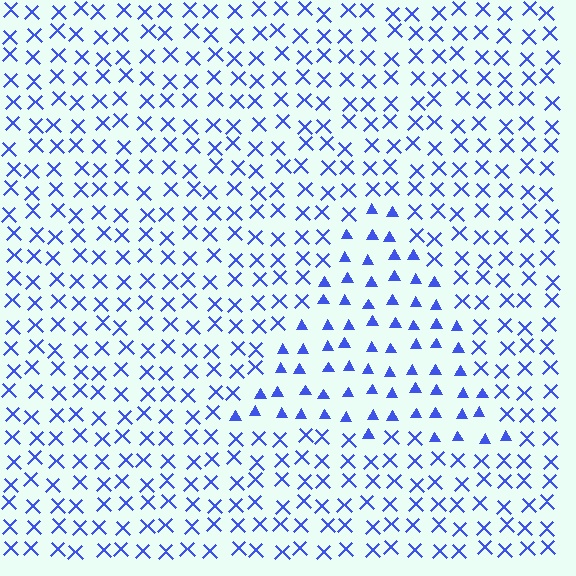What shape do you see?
I see a triangle.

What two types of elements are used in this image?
The image uses triangles inside the triangle region and X marks outside it.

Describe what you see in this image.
The image is filled with small blue elements arranged in a uniform grid. A triangle-shaped region contains triangles, while the surrounding area contains X marks. The boundary is defined purely by the change in element shape.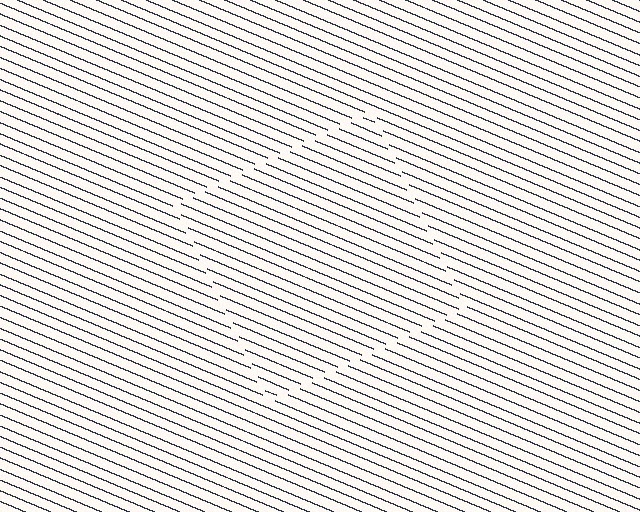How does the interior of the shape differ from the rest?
The interior of the shape contains the same grating, shifted by half a period — the contour is defined by the phase discontinuity where line-ends from the inner and outer gratings abut.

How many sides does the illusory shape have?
4 sides — the line-ends trace a square.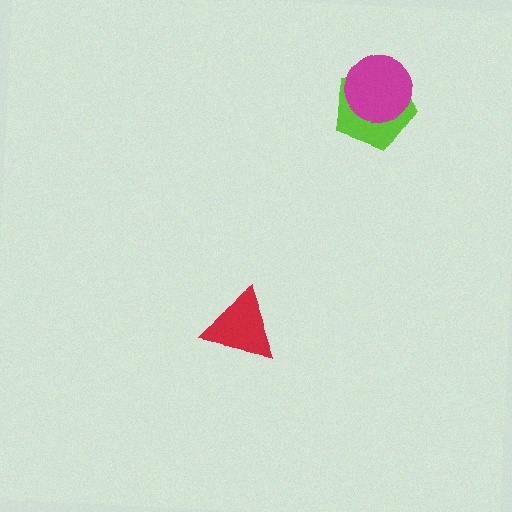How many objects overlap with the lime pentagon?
1 object overlaps with the lime pentagon.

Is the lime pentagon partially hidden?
Yes, it is partially covered by another shape.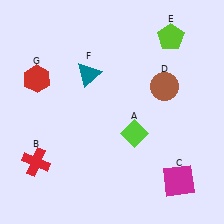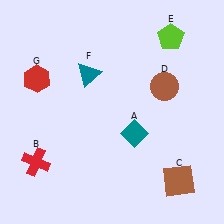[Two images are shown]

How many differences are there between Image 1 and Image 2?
There are 2 differences between the two images.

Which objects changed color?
A changed from lime to teal. C changed from magenta to brown.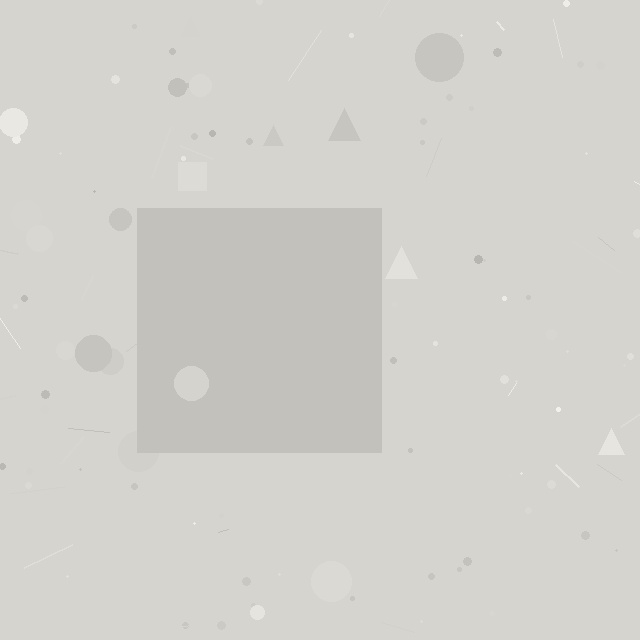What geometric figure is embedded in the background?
A square is embedded in the background.